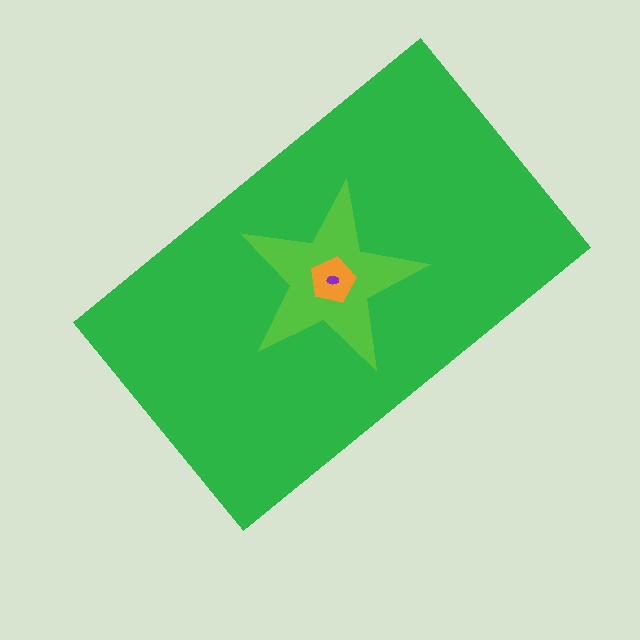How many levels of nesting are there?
4.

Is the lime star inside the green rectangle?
Yes.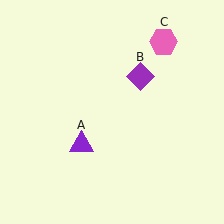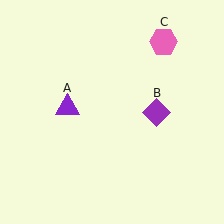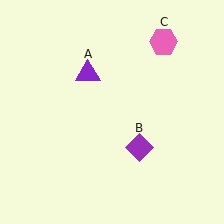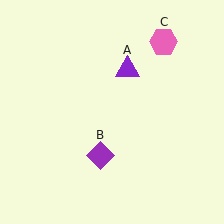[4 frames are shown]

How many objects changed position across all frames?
2 objects changed position: purple triangle (object A), purple diamond (object B).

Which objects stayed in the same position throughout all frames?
Pink hexagon (object C) remained stationary.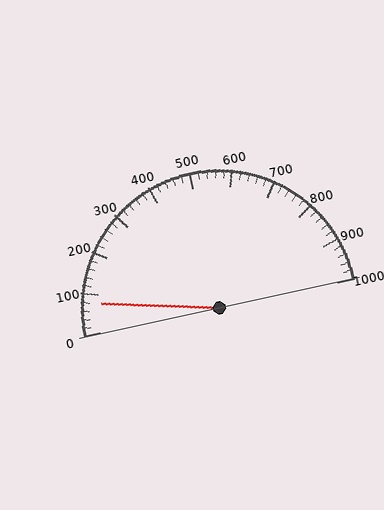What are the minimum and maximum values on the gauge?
The gauge ranges from 0 to 1000.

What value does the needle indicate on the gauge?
The needle indicates approximately 80.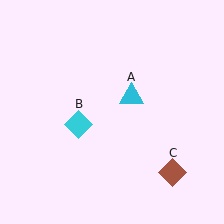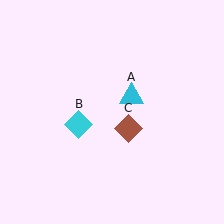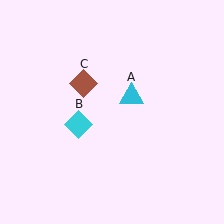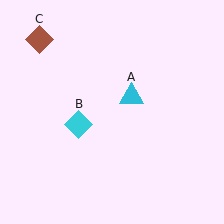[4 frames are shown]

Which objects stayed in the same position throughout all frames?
Cyan triangle (object A) and cyan diamond (object B) remained stationary.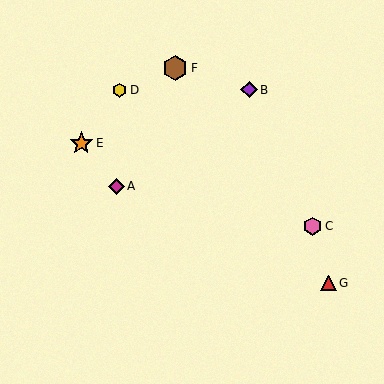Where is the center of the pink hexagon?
The center of the pink hexagon is at (313, 226).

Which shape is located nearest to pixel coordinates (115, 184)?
The magenta diamond (labeled A) at (116, 186) is nearest to that location.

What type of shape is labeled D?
Shape D is a yellow hexagon.